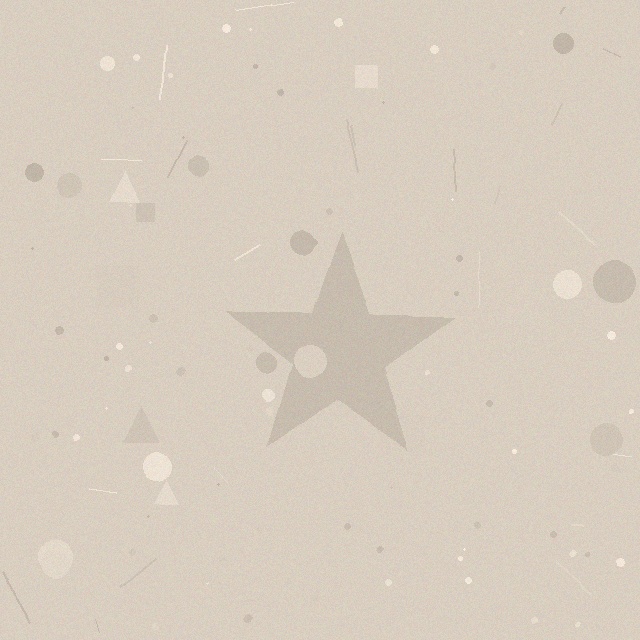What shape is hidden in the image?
A star is hidden in the image.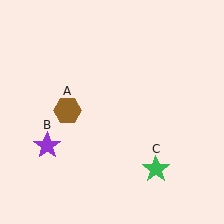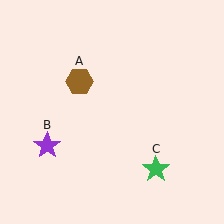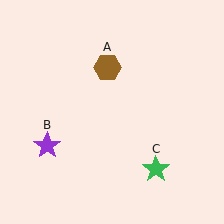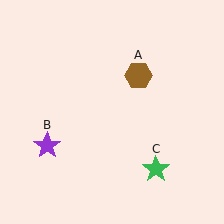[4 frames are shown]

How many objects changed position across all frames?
1 object changed position: brown hexagon (object A).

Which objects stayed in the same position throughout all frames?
Purple star (object B) and green star (object C) remained stationary.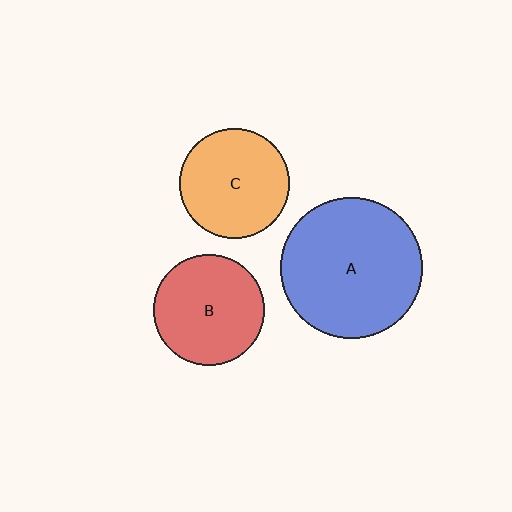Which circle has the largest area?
Circle A (blue).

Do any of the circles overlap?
No, none of the circles overlap.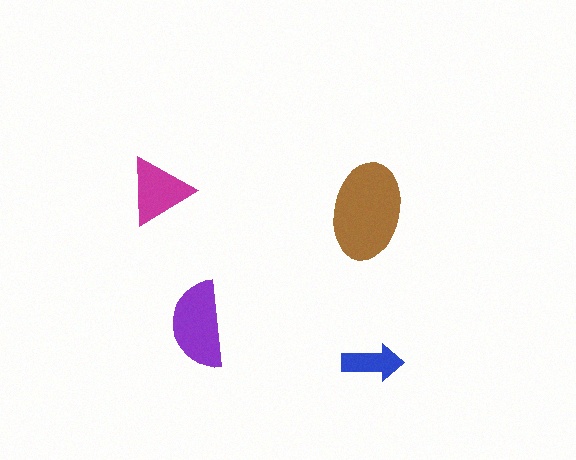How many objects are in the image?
There are 4 objects in the image.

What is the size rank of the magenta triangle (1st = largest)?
3rd.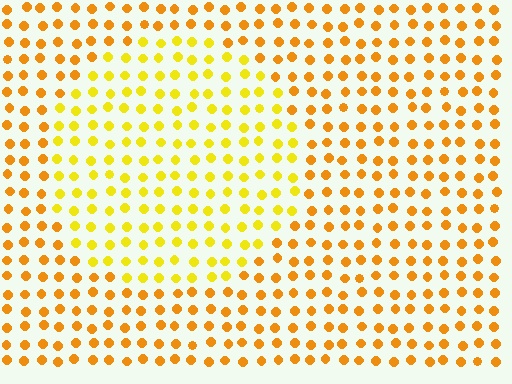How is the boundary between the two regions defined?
The boundary is defined purely by a slight shift in hue (about 24 degrees). Spacing, size, and orientation are identical on both sides.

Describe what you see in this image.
The image is filled with small orange elements in a uniform arrangement. A circle-shaped region is visible where the elements are tinted to a slightly different hue, forming a subtle color boundary.